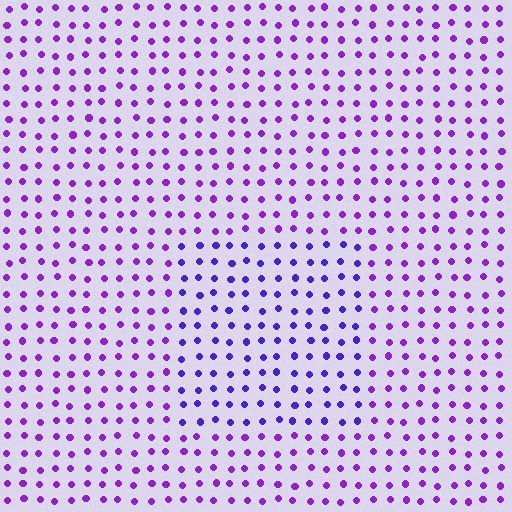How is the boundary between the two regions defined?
The boundary is defined purely by a slight shift in hue (about 26 degrees). Spacing, size, and orientation are identical on both sides.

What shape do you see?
I see a rectangle.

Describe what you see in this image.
The image is filled with small purple elements in a uniform arrangement. A rectangle-shaped region is visible where the elements are tinted to a slightly different hue, forming a subtle color boundary.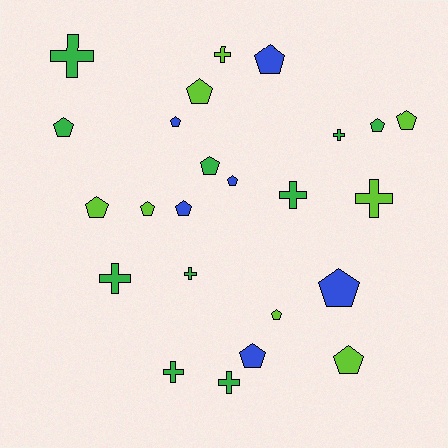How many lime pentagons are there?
There are 6 lime pentagons.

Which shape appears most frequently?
Pentagon, with 15 objects.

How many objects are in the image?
There are 24 objects.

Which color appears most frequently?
Green, with 10 objects.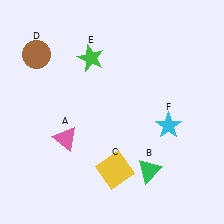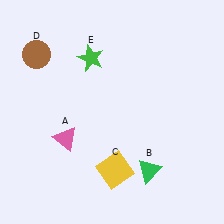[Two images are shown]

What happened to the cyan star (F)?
The cyan star (F) was removed in Image 2. It was in the bottom-right area of Image 1.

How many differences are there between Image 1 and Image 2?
There is 1 difference between the two images.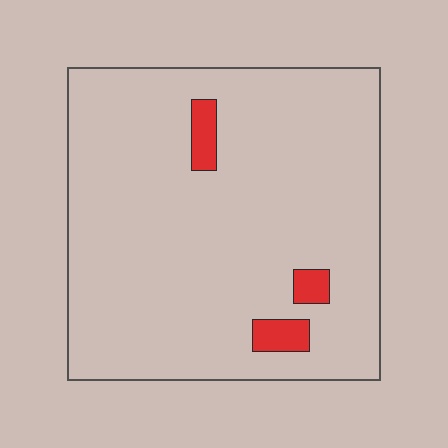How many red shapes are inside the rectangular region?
3.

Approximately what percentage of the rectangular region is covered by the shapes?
Approximately 5%.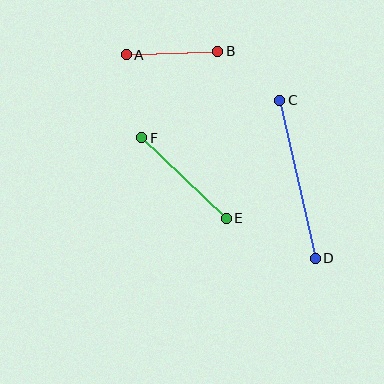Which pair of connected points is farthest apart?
Points C and D are farthest apart.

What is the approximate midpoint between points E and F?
The midpoint is at approximately (184, 178) pixels.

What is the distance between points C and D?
The distance is approximately 162 pixels.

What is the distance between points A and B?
The distance is approximately 91 pixels.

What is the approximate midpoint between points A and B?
The midpoint is at approximately (172, 53) pixels.